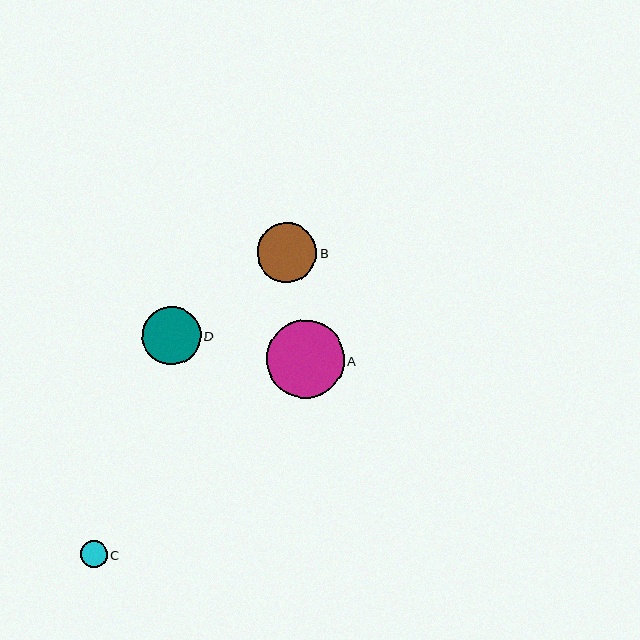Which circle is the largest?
Circle A is the largest with a size of approximately 78 pixels.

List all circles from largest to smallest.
From largest to smallest: A, B, D, C.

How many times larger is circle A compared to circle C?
Circle A is approximately 2.9 times the size of circle C.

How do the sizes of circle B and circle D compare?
Circle B and circle D are approximately the same size.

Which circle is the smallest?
Circle C is the smallest with a size of approximately 27 pixels.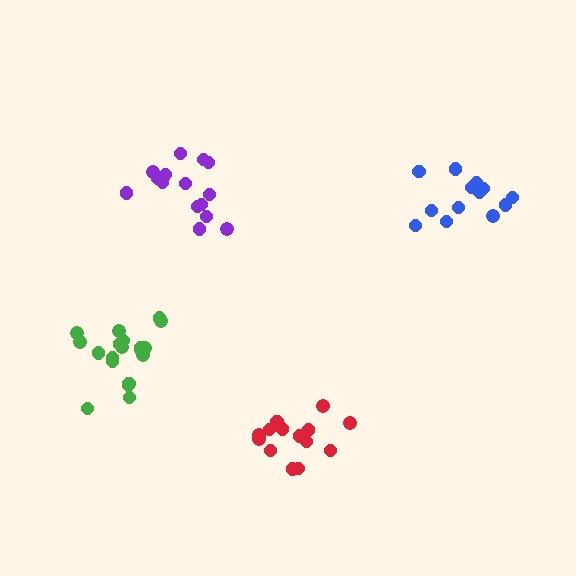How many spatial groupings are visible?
There are 4 spatial groupings.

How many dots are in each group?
Group 1: 16 dots, Group 2: 13 dots, Group 3: 15 dots, Group 4: 19 dots (63 total).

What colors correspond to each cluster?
The clusters are colored: purple, blue, red, green.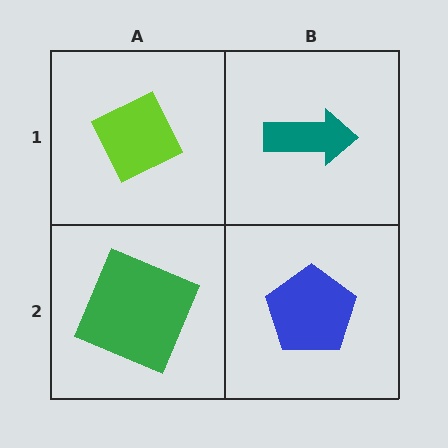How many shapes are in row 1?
2 shapes.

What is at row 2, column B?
A blue pentagon.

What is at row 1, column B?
A teal arrow.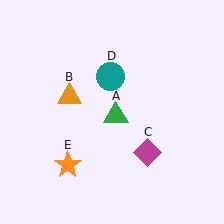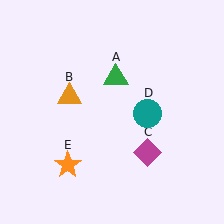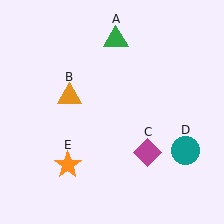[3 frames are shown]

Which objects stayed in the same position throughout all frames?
Orange triangle (object B) and magenta diamond (object C) and orange star (object E) remained stationary.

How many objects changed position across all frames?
2 objects changed position: green triangle (object A), teal circle (object D).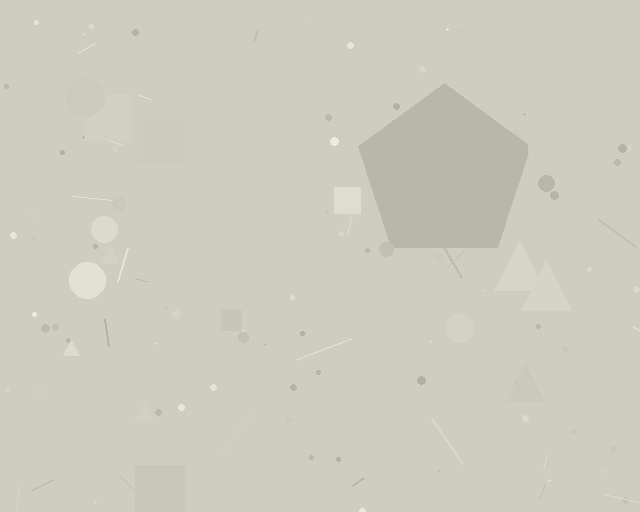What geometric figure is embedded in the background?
A pentagon is embedded in the background.